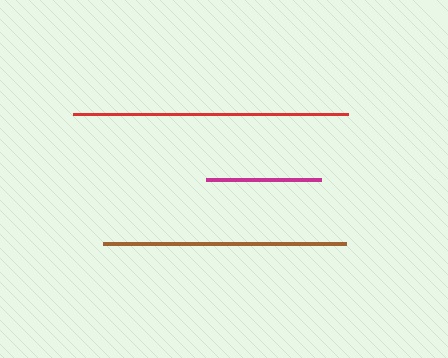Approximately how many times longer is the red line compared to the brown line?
The red line is approximately 1.1 times the length of the brown line.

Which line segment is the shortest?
The magenta line is the shortest at approximately 115 pixels.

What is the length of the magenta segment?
The magenta segment is approximately 115 pixels long.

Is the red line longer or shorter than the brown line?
The red line is longer than the brown line.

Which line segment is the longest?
The red line is the longest at approximately 275 pixels.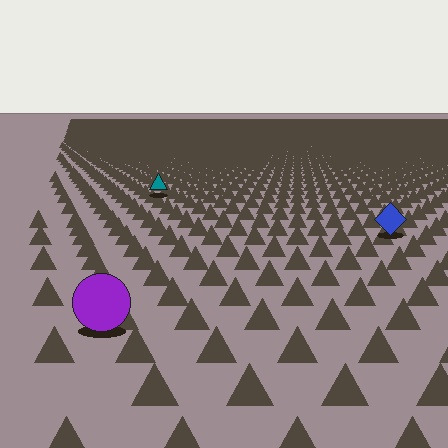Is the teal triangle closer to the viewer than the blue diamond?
No. The blue diamond is closer — you can tell from the texture gradient: the ground texture is coarser near it.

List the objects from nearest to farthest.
From nearest to farthest: the purple circle, the blue diamond, the teal triangle.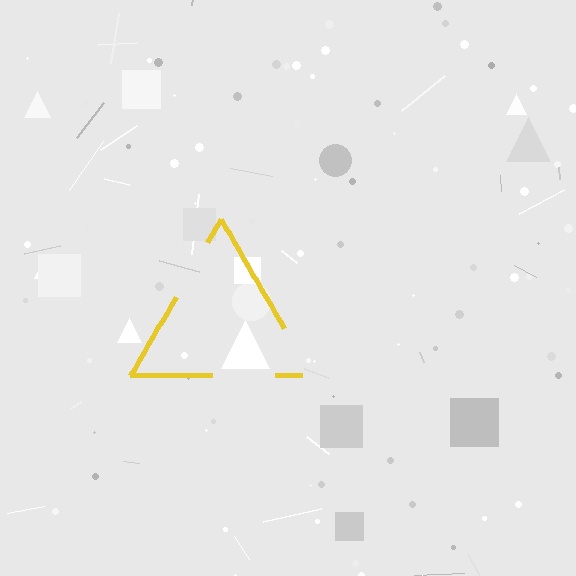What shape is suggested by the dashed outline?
The dashed outline suggests a triangle.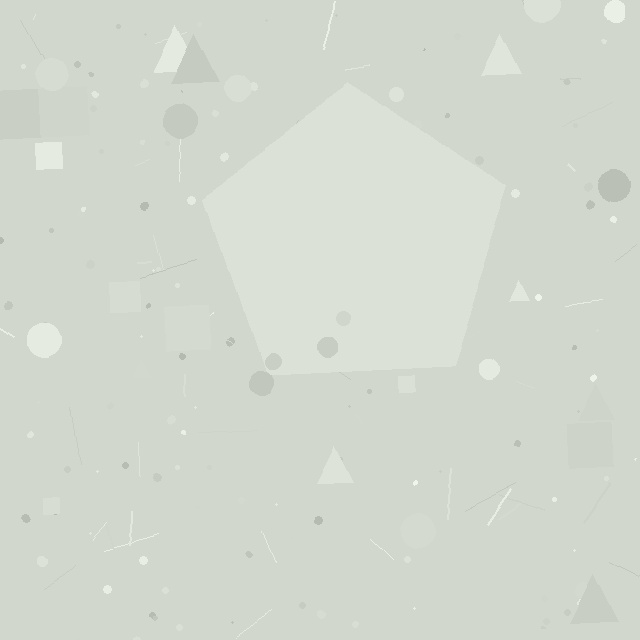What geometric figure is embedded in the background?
A pentagon is embedded in the background.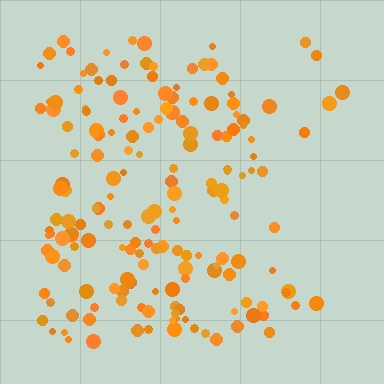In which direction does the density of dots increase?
From right to left, with the left side densest.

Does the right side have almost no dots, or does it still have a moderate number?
Still a moderate number, just noticeably fewer than the left.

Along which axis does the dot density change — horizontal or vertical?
Horizontal.